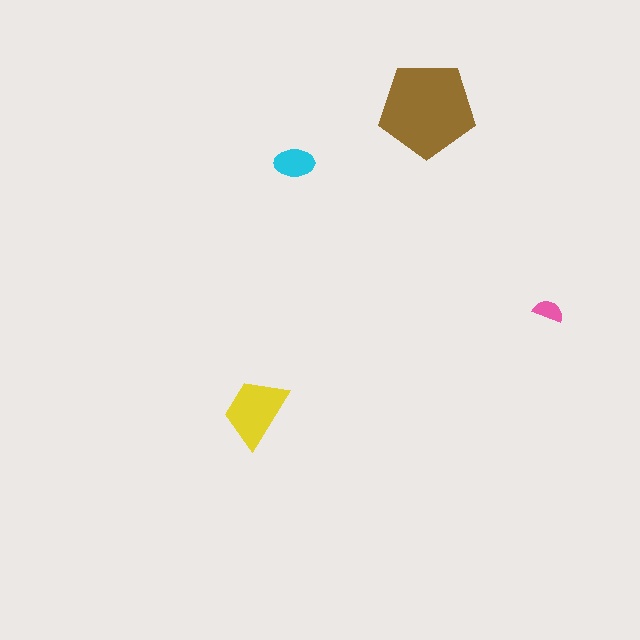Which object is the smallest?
The pink semicircle.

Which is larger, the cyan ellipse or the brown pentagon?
The brown pentagon.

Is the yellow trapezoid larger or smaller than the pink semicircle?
Larger.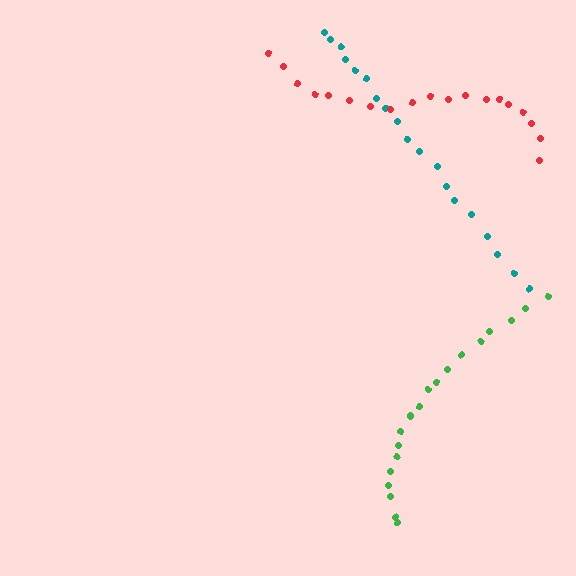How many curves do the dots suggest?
There are 3 distinct paths.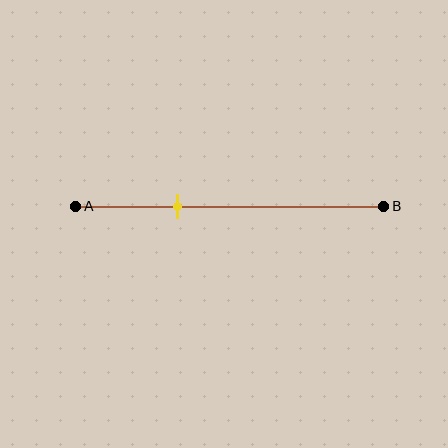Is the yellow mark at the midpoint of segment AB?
No, the mark is at about 35% from A, not at the 50% midpoint.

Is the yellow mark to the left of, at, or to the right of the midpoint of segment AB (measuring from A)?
The yellow mark is to the left of the midpoint of segment AB.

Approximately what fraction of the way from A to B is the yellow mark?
The yellow mark is approximately 35% of the way from A to B.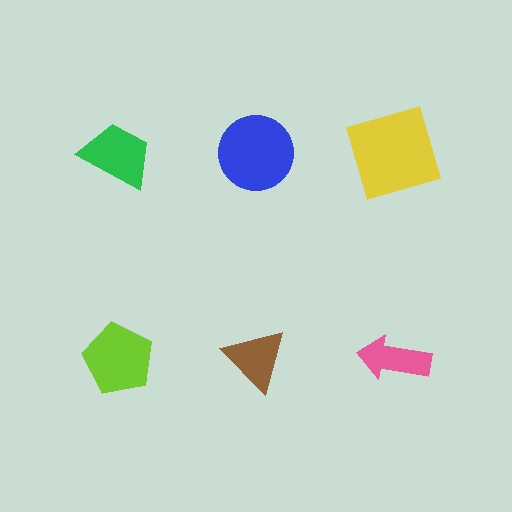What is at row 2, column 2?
A brown triangle.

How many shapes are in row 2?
3 shapes.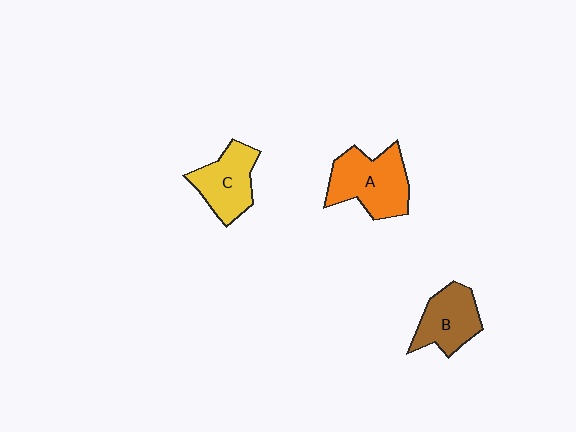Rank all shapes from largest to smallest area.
From largest to smallest: A (orange), C (yellow), B (brown).